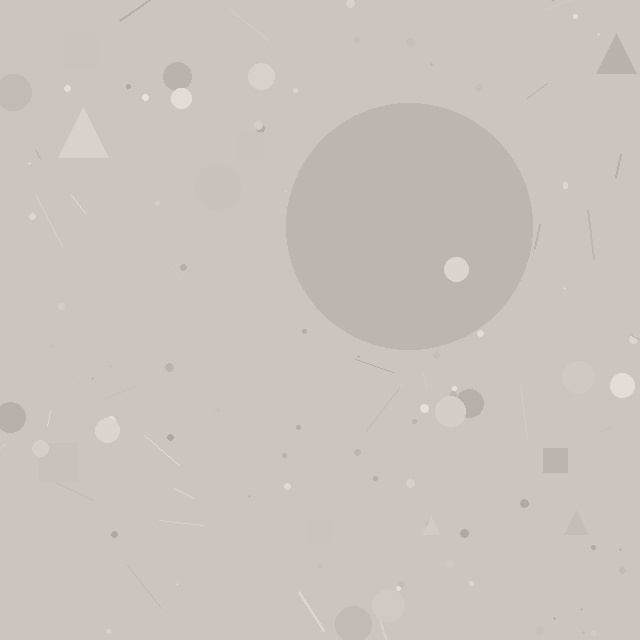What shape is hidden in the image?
A circle is hidden in the image.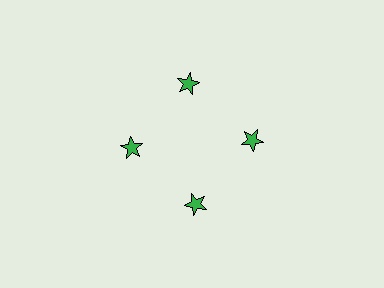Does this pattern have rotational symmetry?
Yes, this pattern has 4-fold rotational symmetry. It looks the same after rotating 90 degrees around the center.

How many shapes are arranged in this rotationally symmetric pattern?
There are 4 shapes, arranged in 4 groups of 1.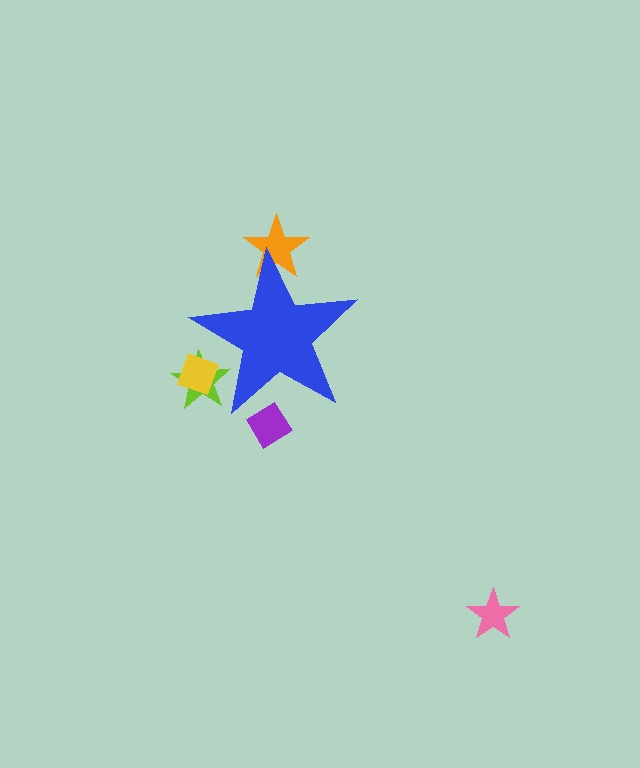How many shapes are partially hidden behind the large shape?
4 shapes are partially hidden.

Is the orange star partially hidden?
Yes, the orange star is partially hidden behind the blue star.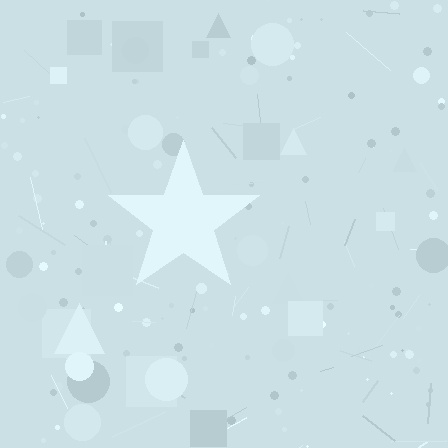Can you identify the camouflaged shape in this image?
The camouflaged shape is a star.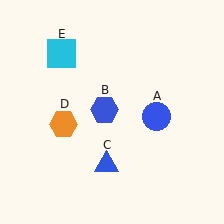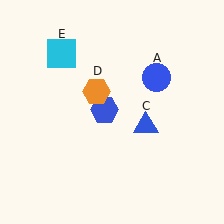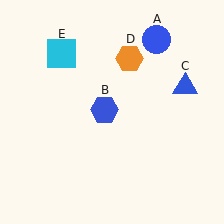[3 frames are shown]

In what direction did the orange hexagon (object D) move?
The orange hexagon (object D) moved up and to the right.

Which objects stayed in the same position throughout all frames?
Blue hexagon (object B) and cyan square (object E) remained stationary.